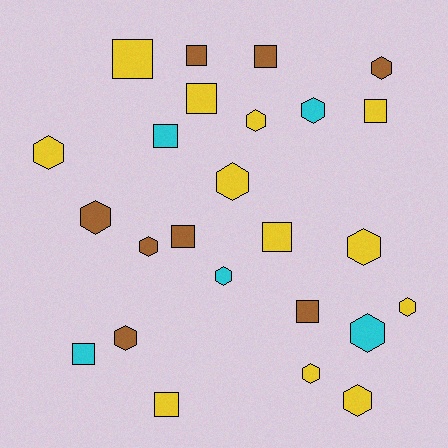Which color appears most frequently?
Yellow, with 12 objects.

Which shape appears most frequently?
Hexagon, with 14 objects.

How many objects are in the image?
There are 25 objects.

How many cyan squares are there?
There are 2 cyan squares.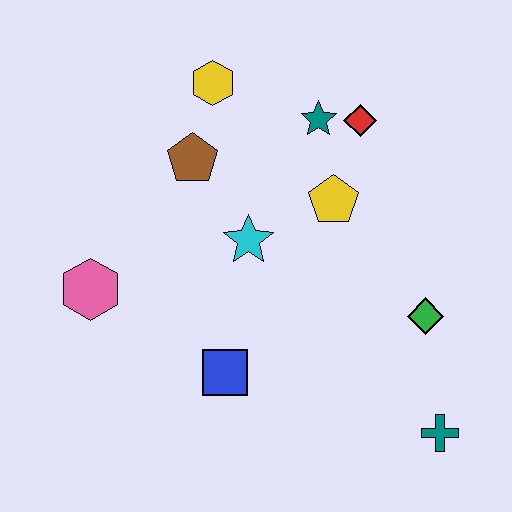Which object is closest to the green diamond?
The teal cross is closest to the green diamond.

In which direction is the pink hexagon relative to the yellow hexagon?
The pink hexagon is below the yellow hexagon.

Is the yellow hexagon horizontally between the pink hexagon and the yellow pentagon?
Yes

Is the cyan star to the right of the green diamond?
No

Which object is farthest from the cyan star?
The teal cross is farthest from the cyan star.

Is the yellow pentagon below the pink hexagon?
No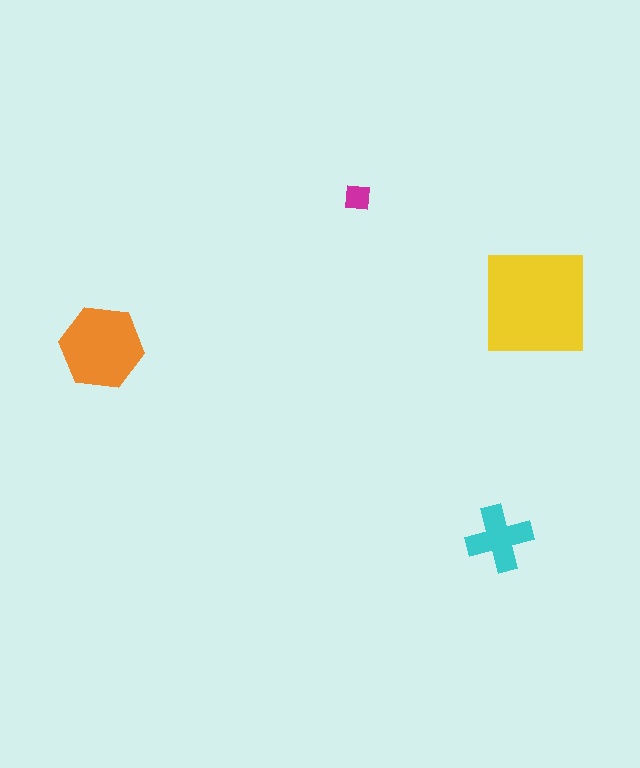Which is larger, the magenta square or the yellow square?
The yellow square.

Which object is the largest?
The yellow square.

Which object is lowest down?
The cyan cross is bottommost.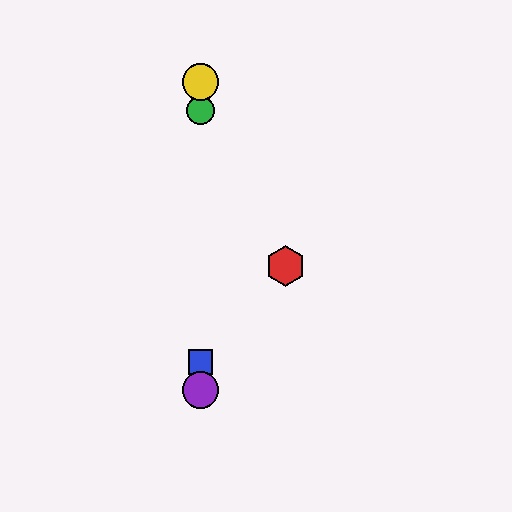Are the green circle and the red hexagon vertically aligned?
No, the green circle is at x≈200 and the red hexagon is at x≈285.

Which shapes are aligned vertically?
The blue square, the green circle, the yellow circle, the purple circle are aligned vertically.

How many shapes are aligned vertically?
4 shapes (the blue square, the green circle, the yellow circle, the purple circle) are aligned vertically.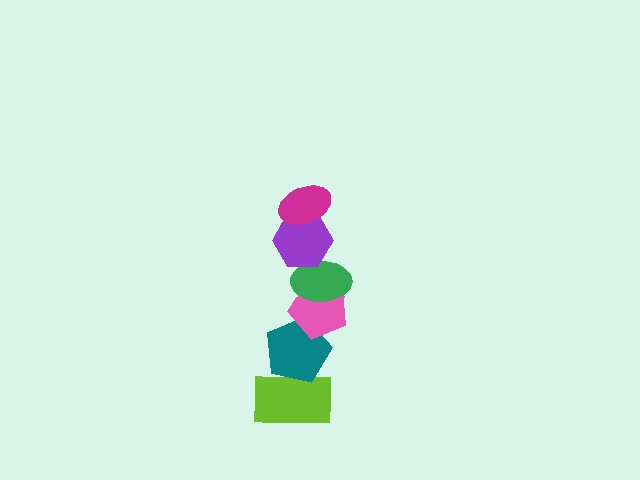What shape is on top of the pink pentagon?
The green ellipse is on top of the pink pentagon.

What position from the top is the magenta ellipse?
The magenta ellipse is 1st from the top.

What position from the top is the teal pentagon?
The teal pentagon is 5th from the top.